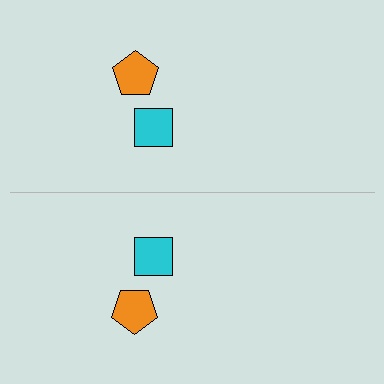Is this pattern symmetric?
Yes, this pattern has bilateral (reflection) symmetry.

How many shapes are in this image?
There are 4 shapes in this image.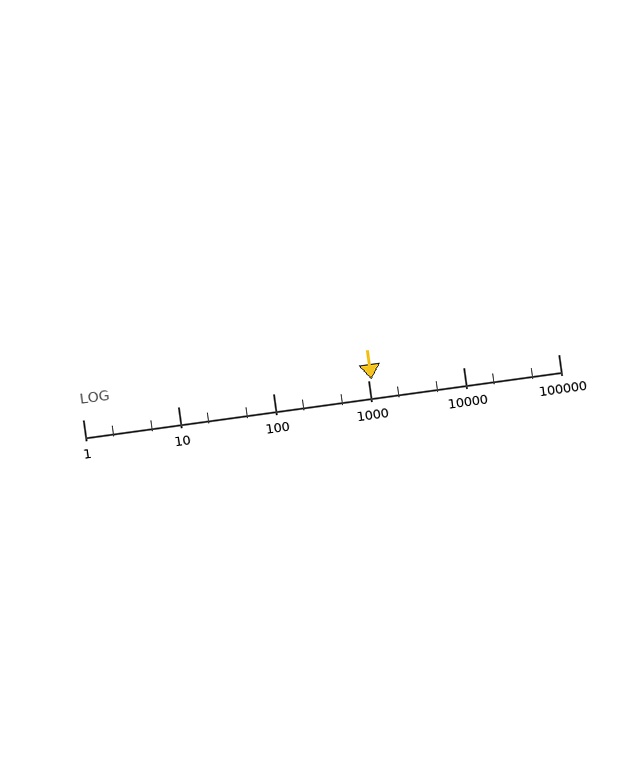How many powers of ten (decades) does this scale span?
The scale spans 5 decades, from 1 to 100000.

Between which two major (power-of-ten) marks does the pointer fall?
The pointer is between 1000 and 10000.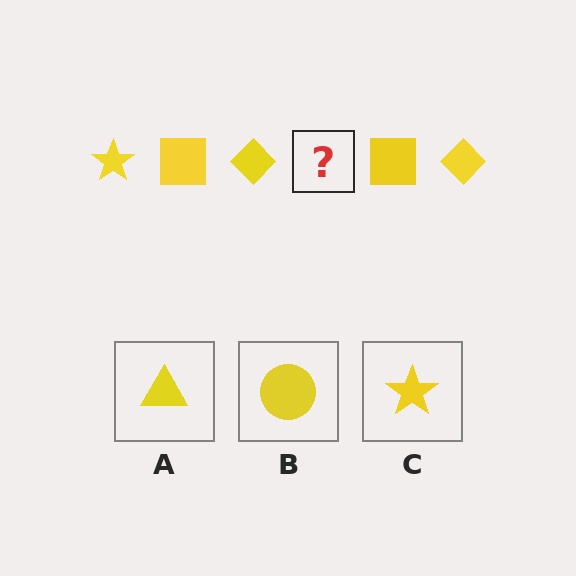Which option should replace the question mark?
Option C.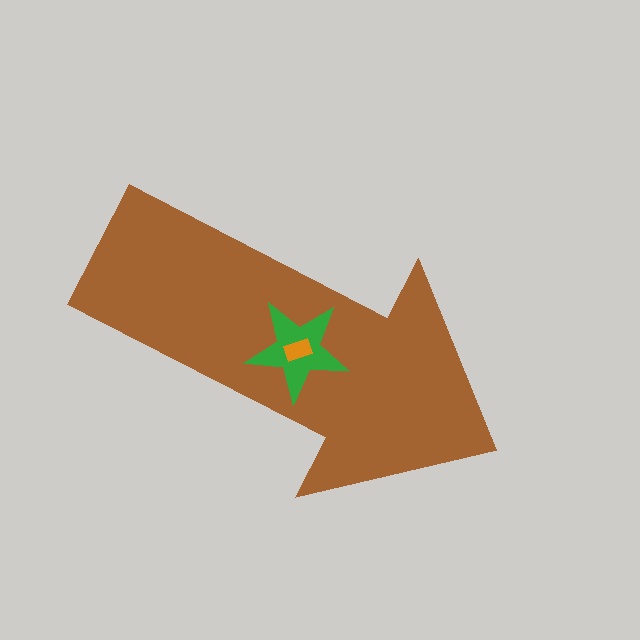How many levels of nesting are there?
3.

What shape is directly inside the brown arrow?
The green star.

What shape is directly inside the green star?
The orange rectangle.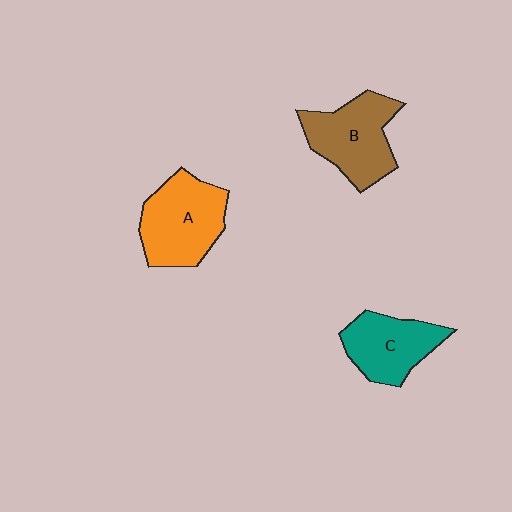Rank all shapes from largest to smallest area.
From largest to smallest: A (orange), B (brown), C (teal).